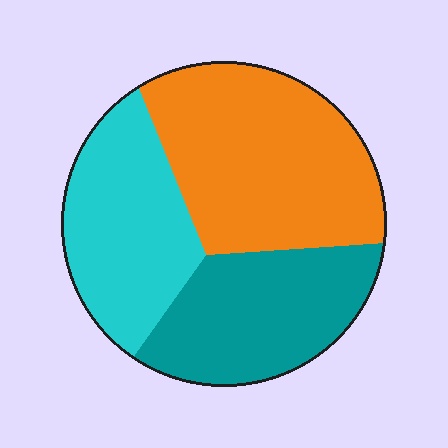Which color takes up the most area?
Orange, at roughly 40%.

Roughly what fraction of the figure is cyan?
Cyan takes up between a sixth and a third of the figure.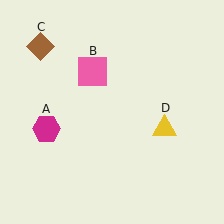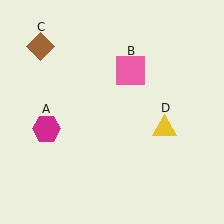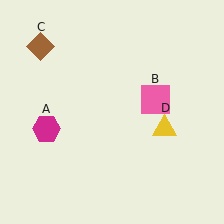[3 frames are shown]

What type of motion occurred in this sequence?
The pink square (object B) rotated clockwise around the center of the scene.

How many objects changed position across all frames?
1 object changed position: pink square (object B).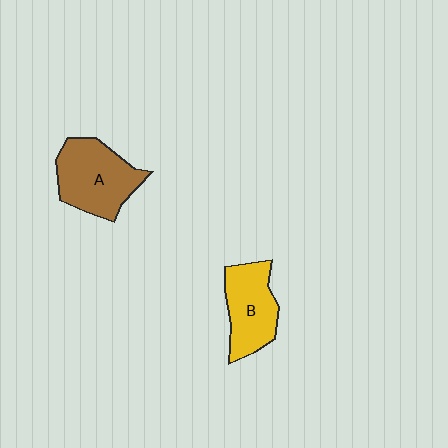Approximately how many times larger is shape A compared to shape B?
Approximately 1.2 times.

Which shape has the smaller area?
Shape B (yellow).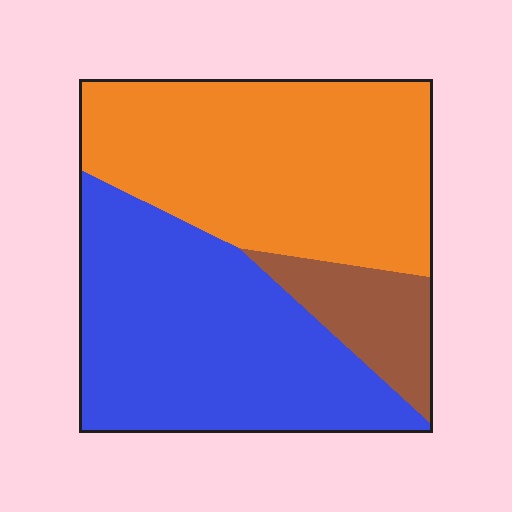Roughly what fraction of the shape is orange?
Orange takes up between a quarter and a half of the shape.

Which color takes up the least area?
Brown, at roughly 10%.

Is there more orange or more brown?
Orange.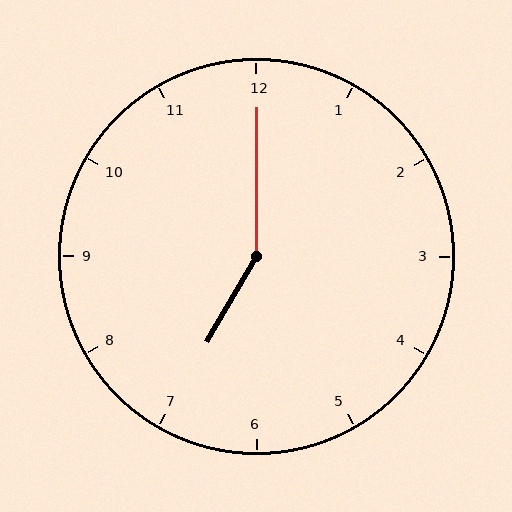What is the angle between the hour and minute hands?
Approximately 150 degrees.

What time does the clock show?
7:00.